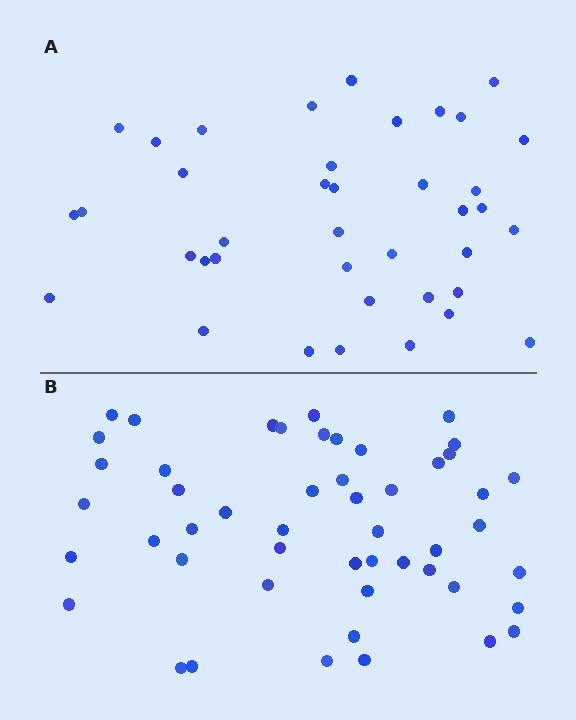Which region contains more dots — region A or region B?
Region B (the bottom region) has more dots.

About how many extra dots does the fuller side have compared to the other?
Region B has roughly 12 or so more dots than region A.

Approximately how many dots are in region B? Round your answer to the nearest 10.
About 50 dots.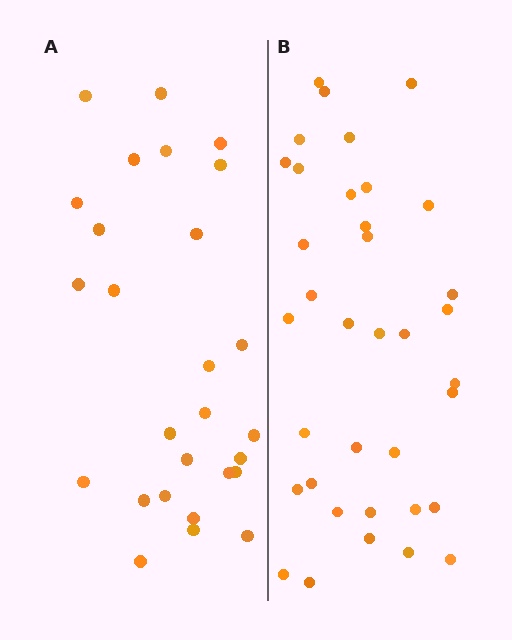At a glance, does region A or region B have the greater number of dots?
Region B (the right region) has more dots.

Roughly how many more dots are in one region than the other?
Region B has roughly 8 or so more dots than region A.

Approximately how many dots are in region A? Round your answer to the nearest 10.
About 30 dots. (The exact count is 27, which rounds to 30.)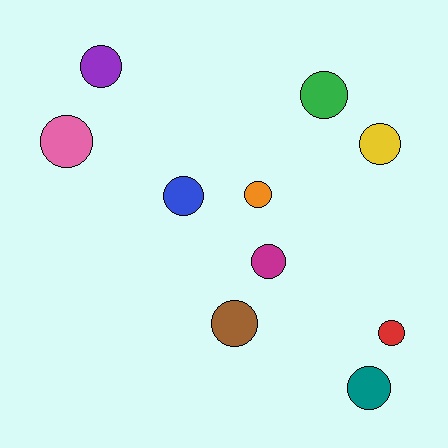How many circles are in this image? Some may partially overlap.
There are 10 circles.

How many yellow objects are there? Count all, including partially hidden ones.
There is 1 yellow object.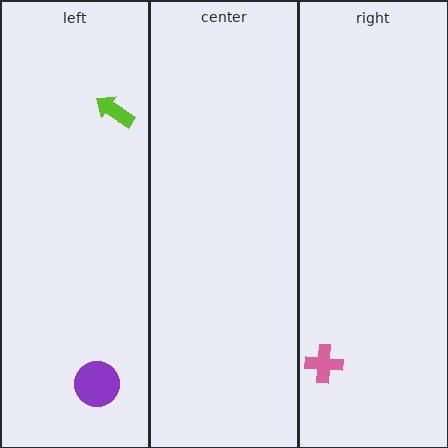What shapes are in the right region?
The pink cross.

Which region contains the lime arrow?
The left region.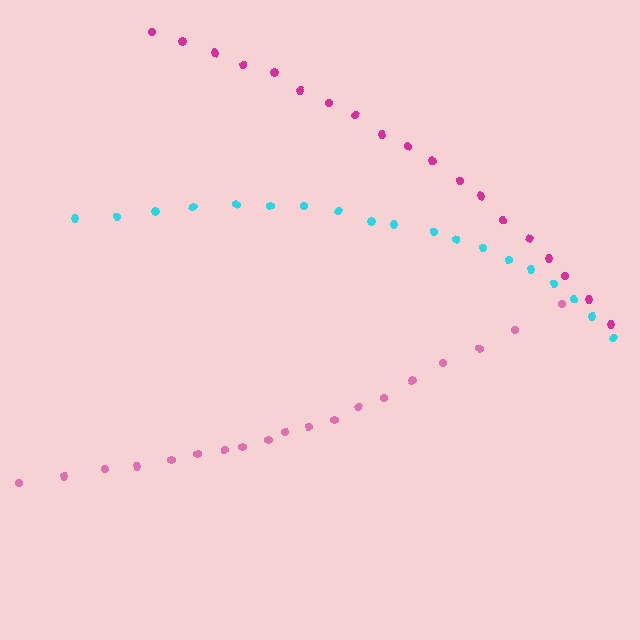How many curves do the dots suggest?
There are 3 distinct paths.